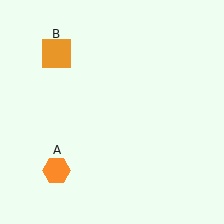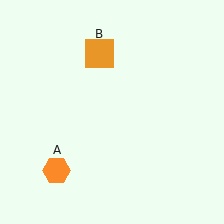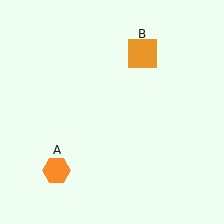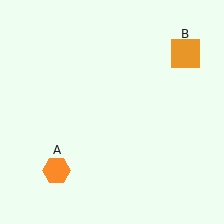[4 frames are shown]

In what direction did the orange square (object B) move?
The orange square (object B) moved right.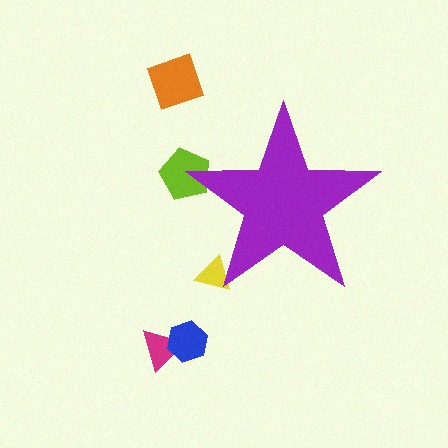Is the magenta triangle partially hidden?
No, the magenta triangle is fully visible.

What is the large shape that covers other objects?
A purple star.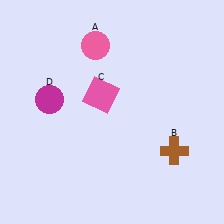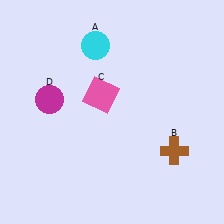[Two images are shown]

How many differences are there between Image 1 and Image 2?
There is 1 difference between the two images.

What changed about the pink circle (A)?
In Image 1, A is pink. In Image 2, it changed to cyan.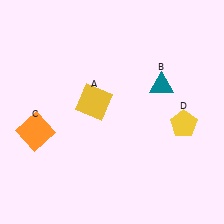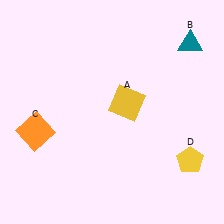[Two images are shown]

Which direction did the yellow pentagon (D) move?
The yellow pentagon (D) moved down.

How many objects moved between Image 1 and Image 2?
3 objects moved between the two images.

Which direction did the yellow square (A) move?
The yellow square (A) moved right.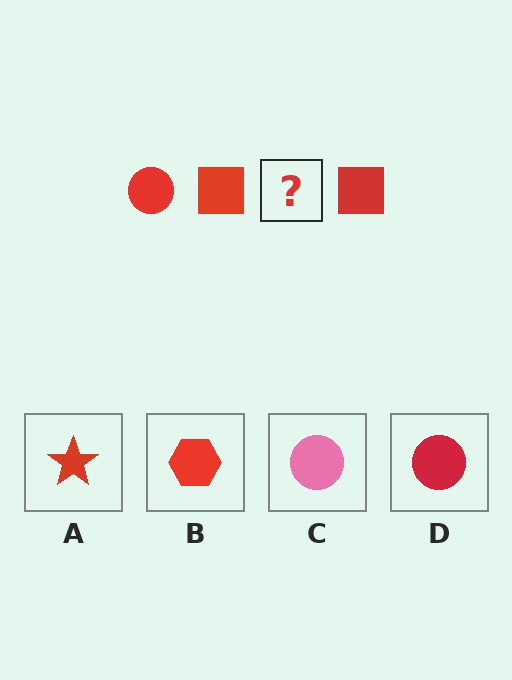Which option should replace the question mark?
Option D.